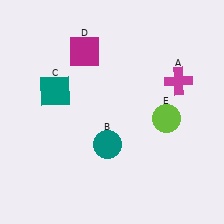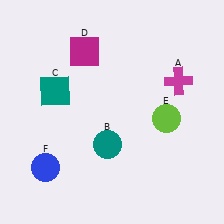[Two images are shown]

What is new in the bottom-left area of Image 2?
A blue circle (F) was added in the bottom-left area of Image 2.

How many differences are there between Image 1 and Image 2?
There is 1 difference between the two images.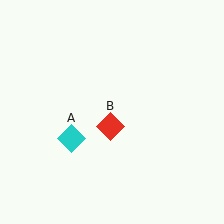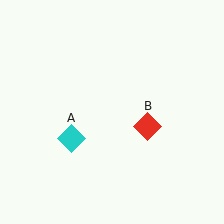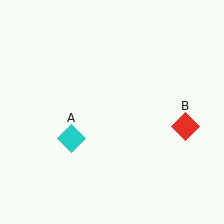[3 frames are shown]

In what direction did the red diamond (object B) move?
The red diamond (object B) moved right.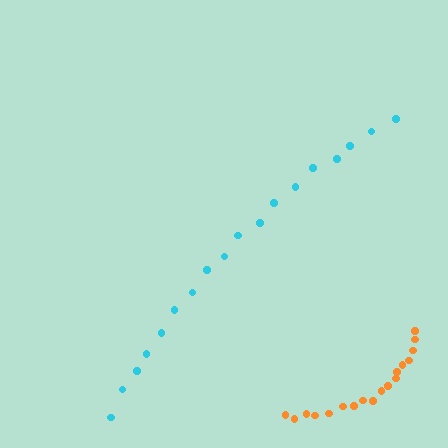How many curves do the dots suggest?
There are 2 distinct paths.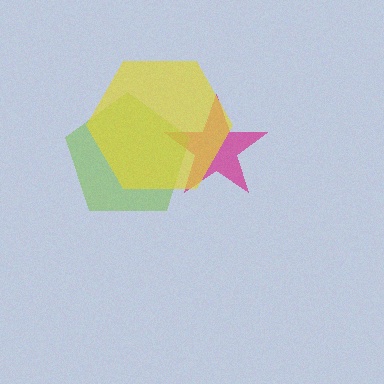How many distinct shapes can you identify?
There are 3 distinct shapes: a magenta star, a lime pentagon, a yellow hexagon.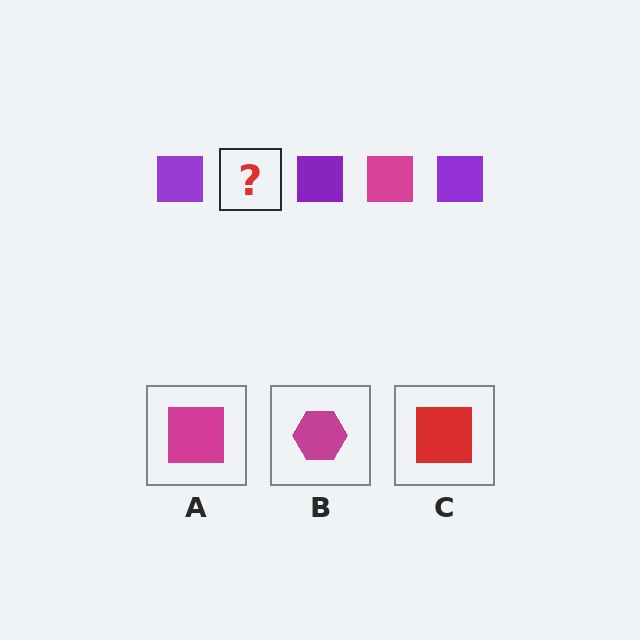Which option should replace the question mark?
Option A.